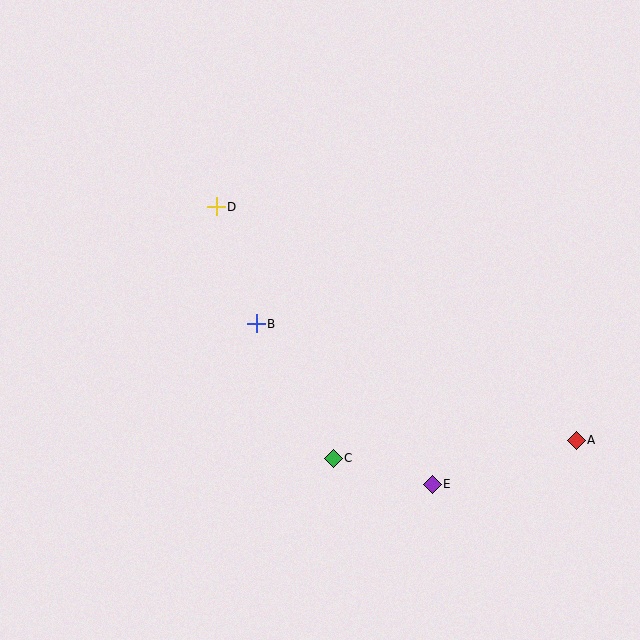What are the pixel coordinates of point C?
Point C is at (333, 458).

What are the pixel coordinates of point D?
Point D is at (216, 207).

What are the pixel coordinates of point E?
Point E is at (432, 484).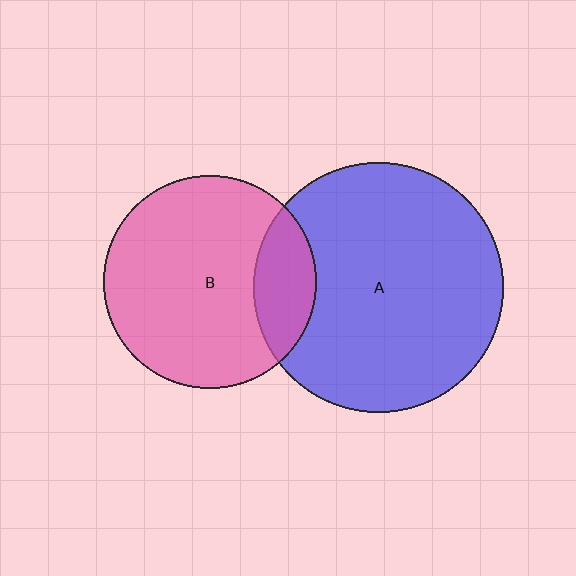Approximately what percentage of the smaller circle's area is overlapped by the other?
Approximately 20%.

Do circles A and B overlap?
Yes.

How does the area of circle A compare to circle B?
Approximately 1.4 times.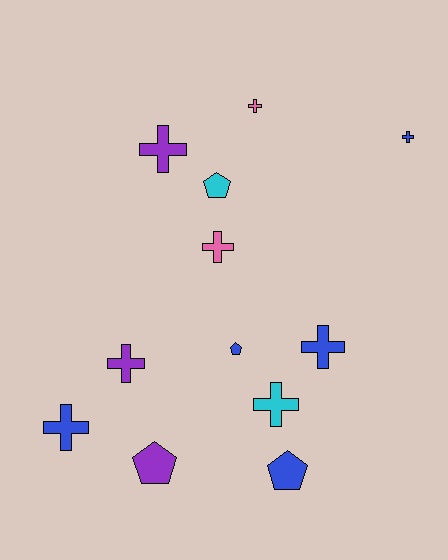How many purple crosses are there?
There are 2 purple crosses.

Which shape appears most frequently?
Cross, with 8 objects.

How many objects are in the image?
There are 12 objects.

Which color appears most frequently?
Blue, with 5 objects.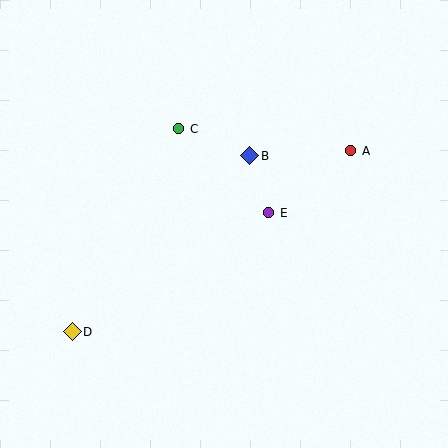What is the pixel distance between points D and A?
The distance between D and A is 332 pixels.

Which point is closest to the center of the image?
Point E at (269, 213) is closest to the center.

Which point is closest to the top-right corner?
Point A is closest to the top-right corner.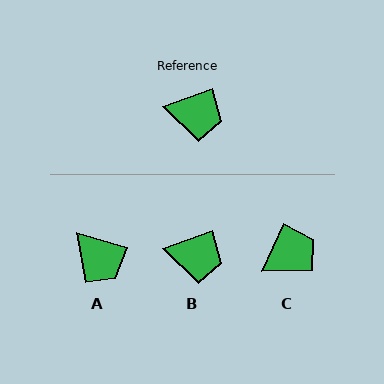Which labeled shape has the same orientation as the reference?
B.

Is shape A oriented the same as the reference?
No, it is off by about 37 degrees.